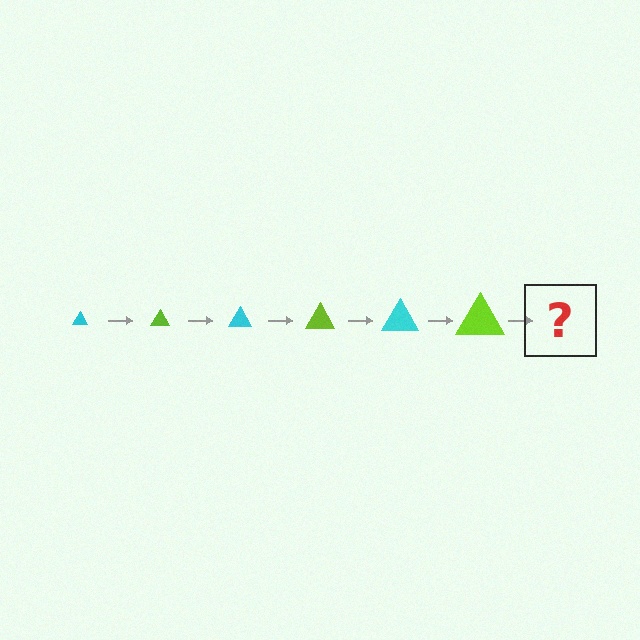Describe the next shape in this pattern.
It should be a cyan triangle, larger than the previous one.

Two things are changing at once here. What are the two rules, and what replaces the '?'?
The two rules are that the triangle grows larger each step and the color cycles through cyan and lime. The '?' should be a cyan triangle, larger than the previous one.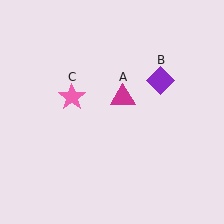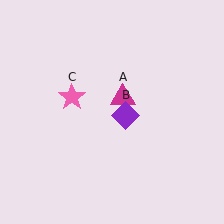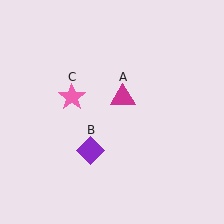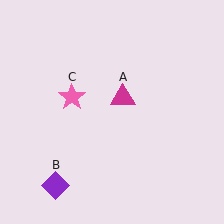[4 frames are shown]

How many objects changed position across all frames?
1 object changed position: purple diamond (object B).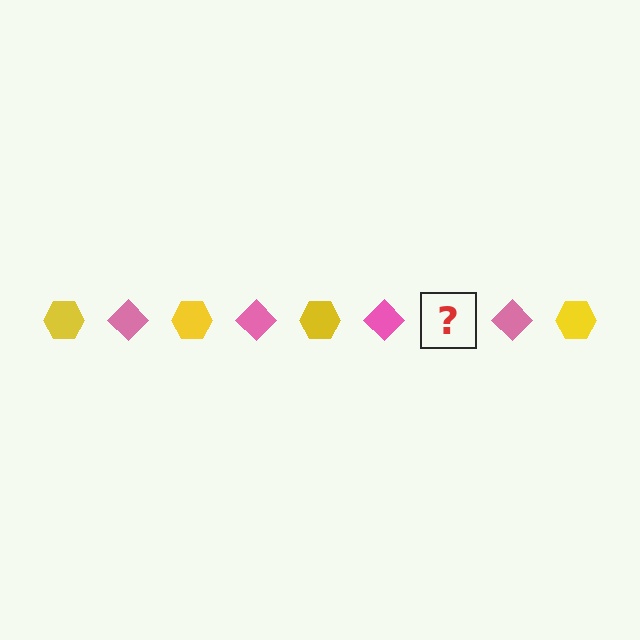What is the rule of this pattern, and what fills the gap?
The rule is that the pattern alternates between yellow hexagon and pink diamond. The gap should be filled with a yellow hexagon.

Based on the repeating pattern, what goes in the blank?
The blank should be a yellow hexagon.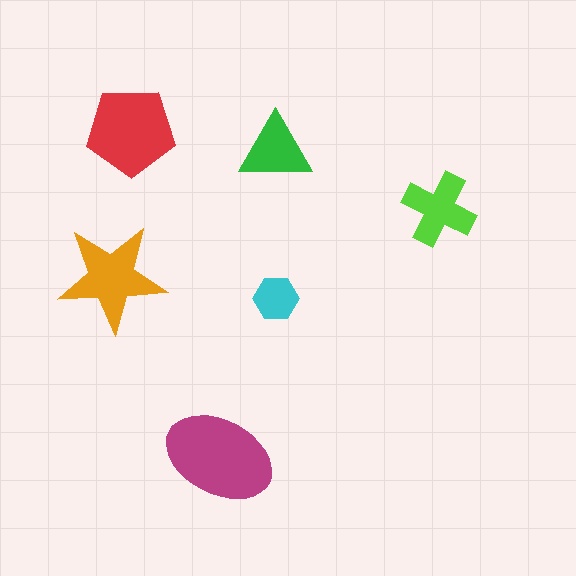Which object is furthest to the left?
The orange star is leftmost.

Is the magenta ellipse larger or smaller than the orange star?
Larger.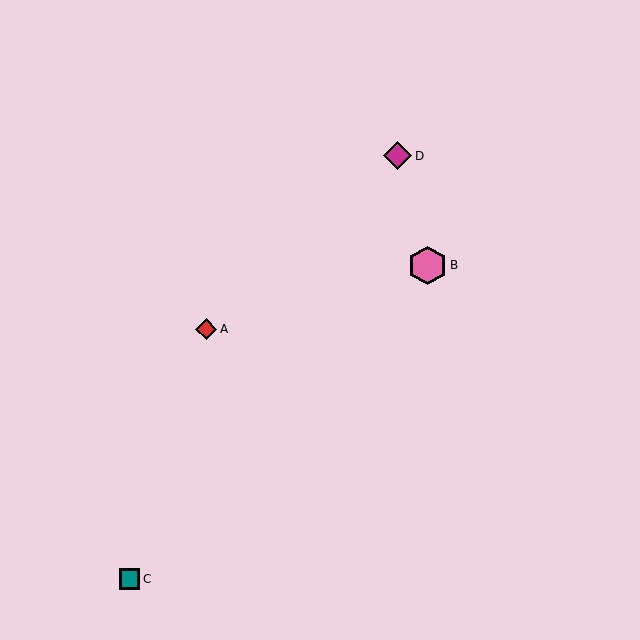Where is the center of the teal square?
The center of the teal square is at (129, 579).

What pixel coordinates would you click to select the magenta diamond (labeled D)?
Click at (398, 156) to select the magenta diamond D.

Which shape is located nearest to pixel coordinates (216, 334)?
The red diamond (labeled A) at (206, 329) is nearest to that location.